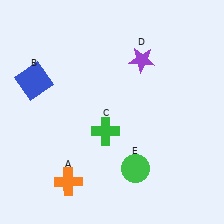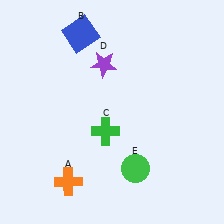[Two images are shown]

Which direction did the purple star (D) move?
The purple star (D) moved left.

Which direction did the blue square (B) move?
The blue square (B) moved up.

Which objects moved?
The objects that moved are: the blue square (B), the purple star (D).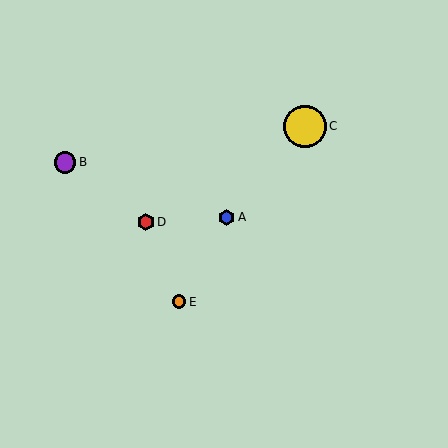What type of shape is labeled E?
Shape E is an orange circle.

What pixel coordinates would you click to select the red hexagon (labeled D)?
Click at (146, 222) to select the red hexagon D.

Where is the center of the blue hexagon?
The center of the blue hexagon is at (226, 217).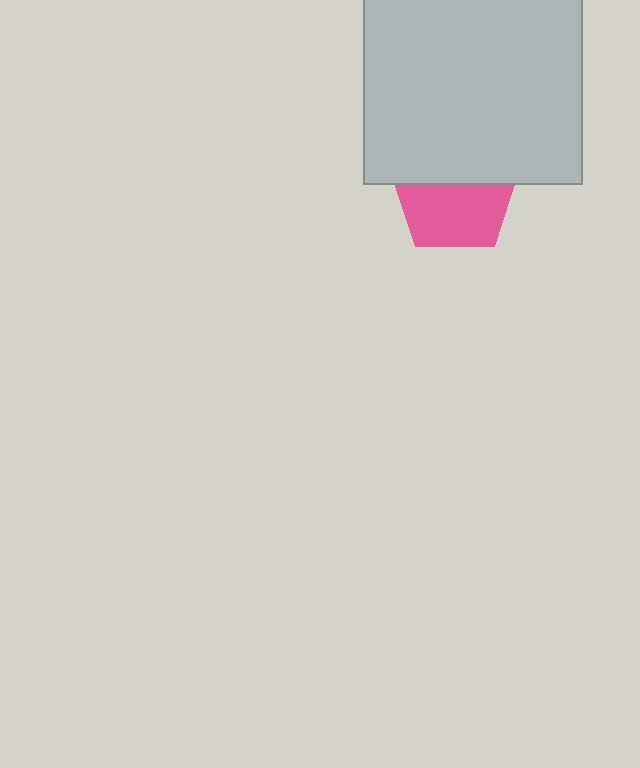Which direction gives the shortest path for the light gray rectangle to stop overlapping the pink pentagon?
Moving up gives the shortest separation.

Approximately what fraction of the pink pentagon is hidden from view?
Roughly 44% of the pink pentagon is hidden behind the light gray rectangle.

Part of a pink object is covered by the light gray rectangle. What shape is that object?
It is a pentagon.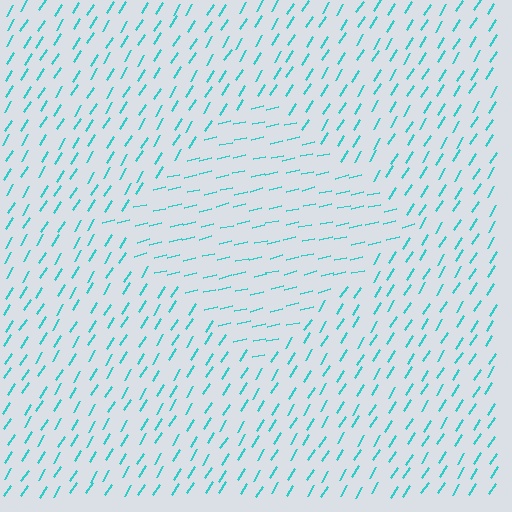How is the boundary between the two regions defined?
The boundary is defined purely by a change in line orientation (approximately 45 degrees difference). All lines are the same color and thickness.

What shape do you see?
I see a diamond.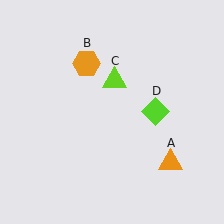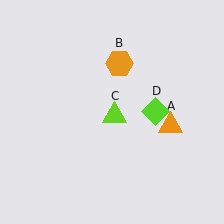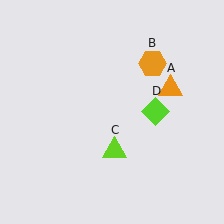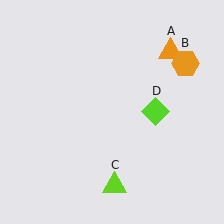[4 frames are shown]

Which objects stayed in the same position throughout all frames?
Lime diamond (object D) remained stationary.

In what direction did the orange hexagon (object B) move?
The orange hexagon (object B) moved right.